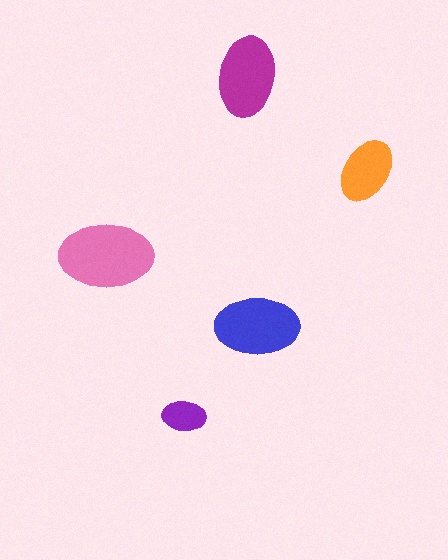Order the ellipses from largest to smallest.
the pink one, the blue one, the magenta one, the orange one, the purple one.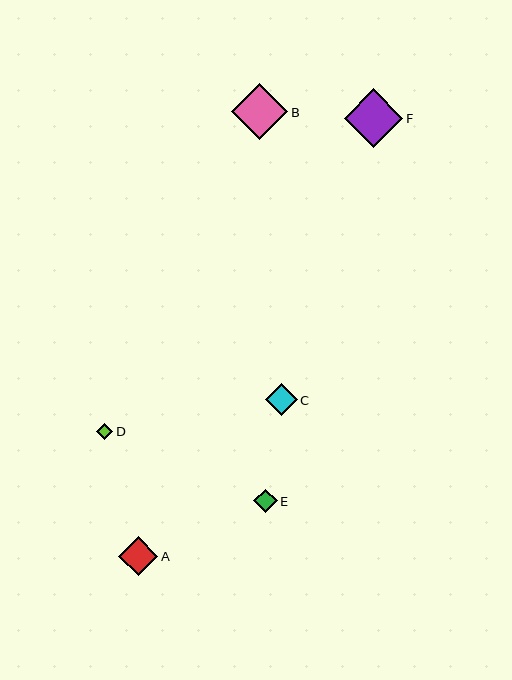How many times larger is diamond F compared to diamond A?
Diamond F is approximately 1.5 times the size of diamond A.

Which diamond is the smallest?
Diamond D is the smallest with a size of approximately 16 pixels.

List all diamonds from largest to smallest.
From largest to smallest: F, B, A, C, E, D.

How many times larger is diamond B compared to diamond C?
Diamond B is approximately 1.8 times the size of diamond C.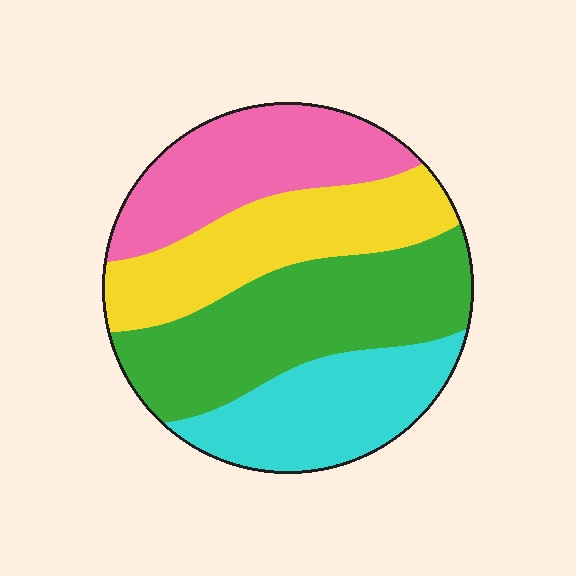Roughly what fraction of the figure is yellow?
Yellow covers roughly 25% of the figure.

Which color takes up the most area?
Green, at roughly 30%.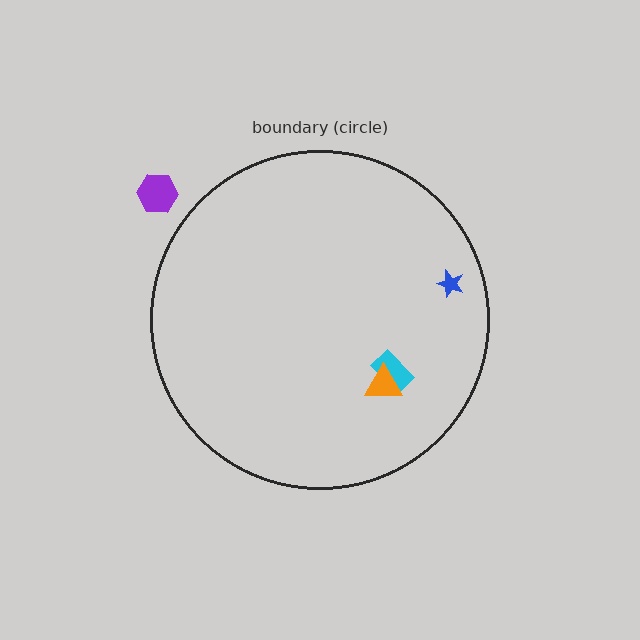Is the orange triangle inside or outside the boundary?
Inside.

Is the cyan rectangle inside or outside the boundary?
Inside.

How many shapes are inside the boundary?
3 inside, 1 outside.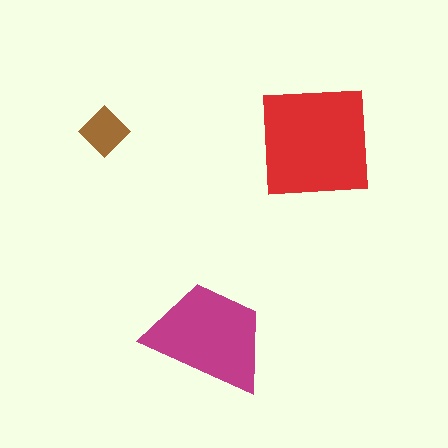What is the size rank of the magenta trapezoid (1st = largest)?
2nd.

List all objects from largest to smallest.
The red square, the magenta trapezoid, the brown diamond.